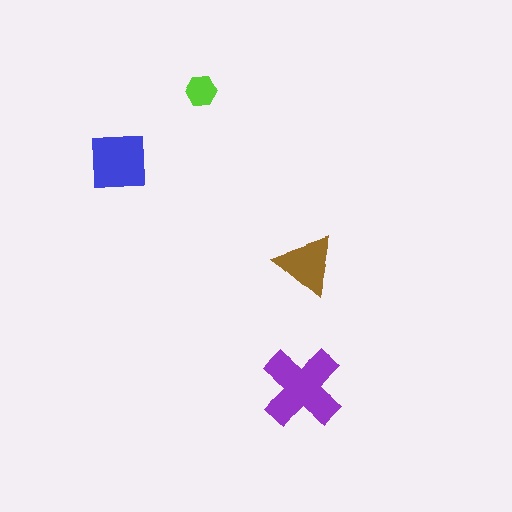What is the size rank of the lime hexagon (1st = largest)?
4th.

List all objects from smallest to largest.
The lime hexagon, the brown triangle, the blue square, the purple cross.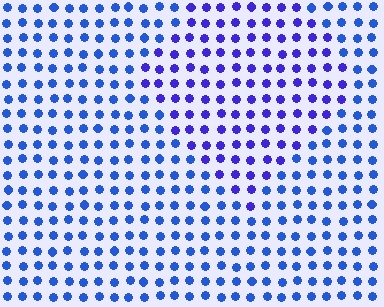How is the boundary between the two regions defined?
The boundary is defined purely by a slight shift in hue (about 27 degrees). Spacing, size, and orientation are identical on both sides.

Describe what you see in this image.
The image is filled with small blue elements in a uniform arrangement. A diamond-shaped region is visible where the elements are tinted to a slightly different hue, forming a subtle color boundary.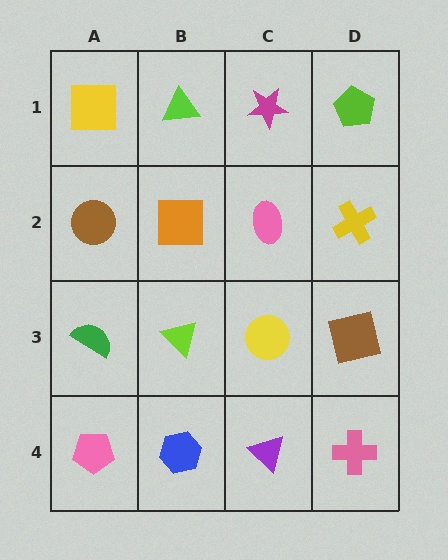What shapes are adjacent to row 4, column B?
A lime triangle (row 3, column B), a pink pentagon (row 4, column A), a purple triangle (row 4, column C).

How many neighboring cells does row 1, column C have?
3.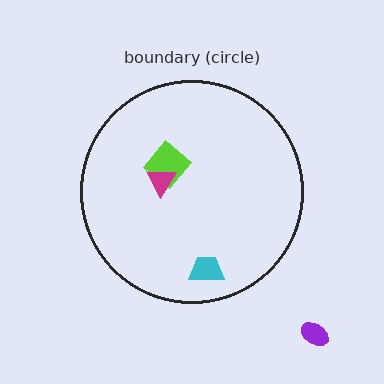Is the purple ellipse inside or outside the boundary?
Outside.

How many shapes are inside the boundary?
3 inside, 1 outside.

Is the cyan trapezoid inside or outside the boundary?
Inside.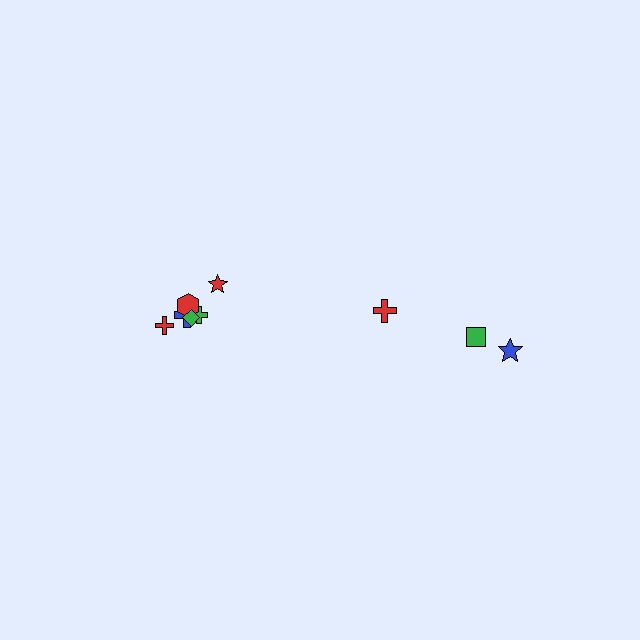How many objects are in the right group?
There are 3 objects.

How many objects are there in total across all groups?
There are 9 objects.